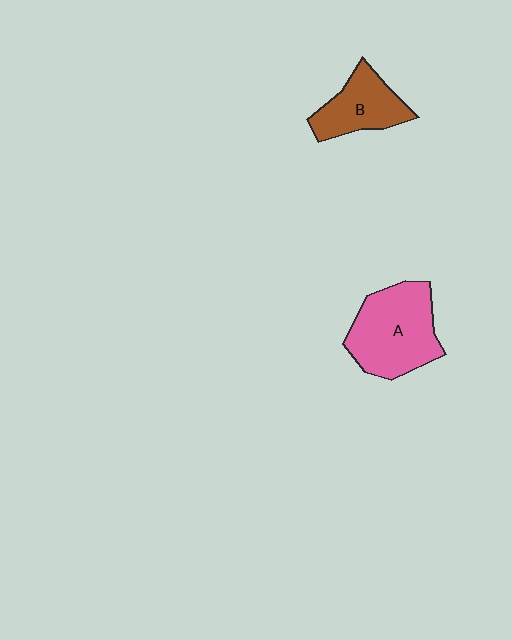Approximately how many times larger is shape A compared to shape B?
Approximately 1.6 times.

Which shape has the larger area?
Shape A (pink).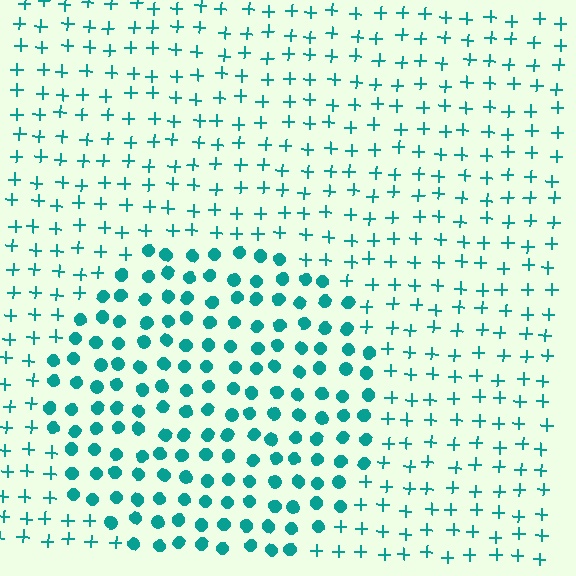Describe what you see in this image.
The image is filled with small teal elements arranged in a uniform grid. A circle-shaped region contains circles, while the surrounding area contains plus signs. The boundary is defined purely by the change in element shape.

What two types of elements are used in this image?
The image uses circles inside the circle region and plus signs outside it.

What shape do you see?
I see a circle.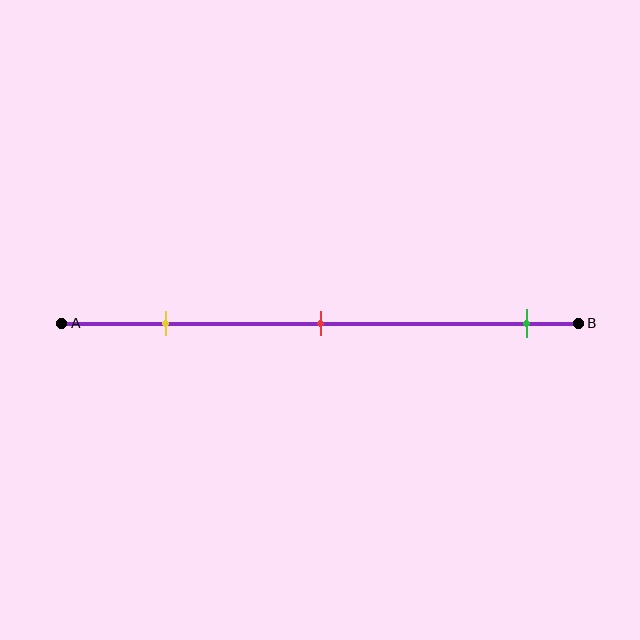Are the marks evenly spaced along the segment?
No, the marks are not evenly spaced.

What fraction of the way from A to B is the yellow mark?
The yellow mark is approximately 20% (0.2) of the way from A to B.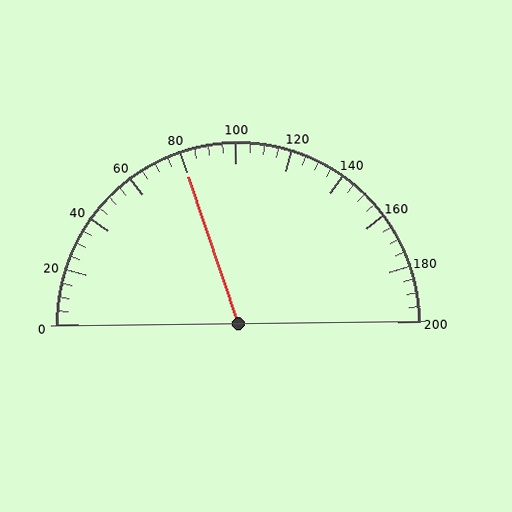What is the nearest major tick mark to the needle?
The nearest major tick mark is 80.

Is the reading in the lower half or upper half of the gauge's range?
The reading is in the lower half of the range (0 to 200).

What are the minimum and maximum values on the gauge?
The gauge ranges from 0 to 200.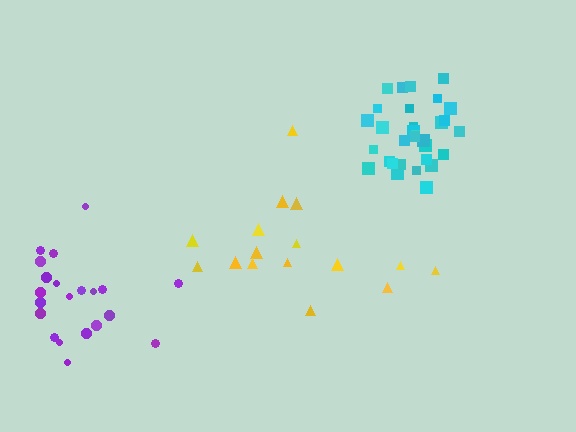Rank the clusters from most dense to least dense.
cyan, purple, yellow.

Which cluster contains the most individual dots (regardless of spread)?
Cyan (31).